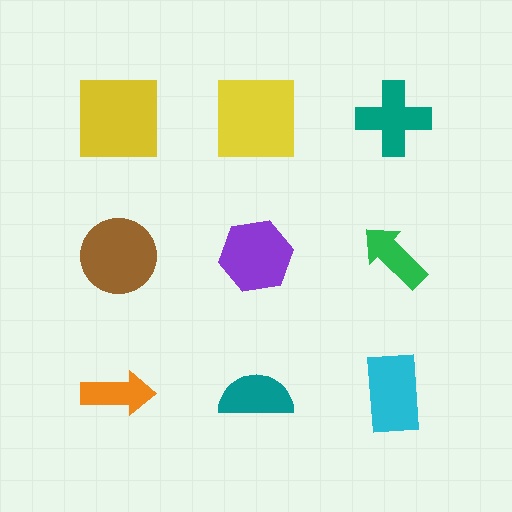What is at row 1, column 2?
A yellow square.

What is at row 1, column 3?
A teal cross.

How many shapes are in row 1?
3 shapes.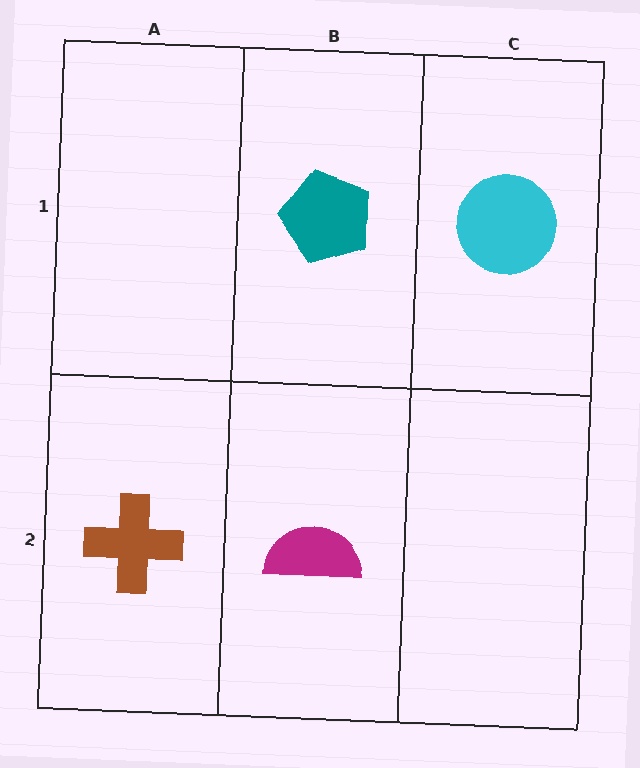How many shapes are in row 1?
2 shapes.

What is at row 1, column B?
A teal pentagon.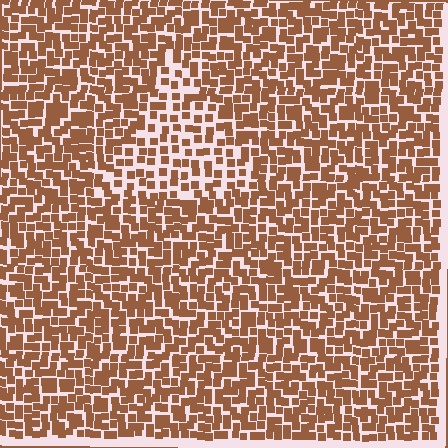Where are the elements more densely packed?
The elements are more densely packed outside the triangle boundary.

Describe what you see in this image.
The image contains small brown elements arranged at two different densities. A triangle-shaped region is visible where the elements are less densely packed than the surrounding area.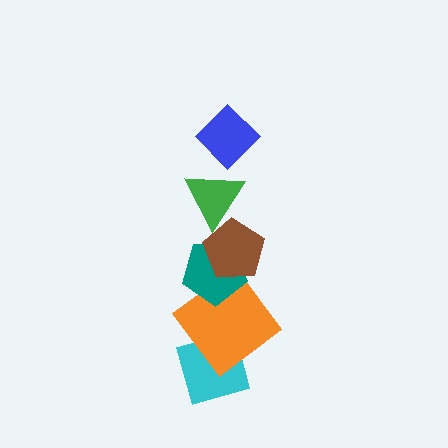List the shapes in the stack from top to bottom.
From top to bottom: the blue diamond, the green triangle, the brown pentagon, the teal pentagon, the orange diamond, the cyan square.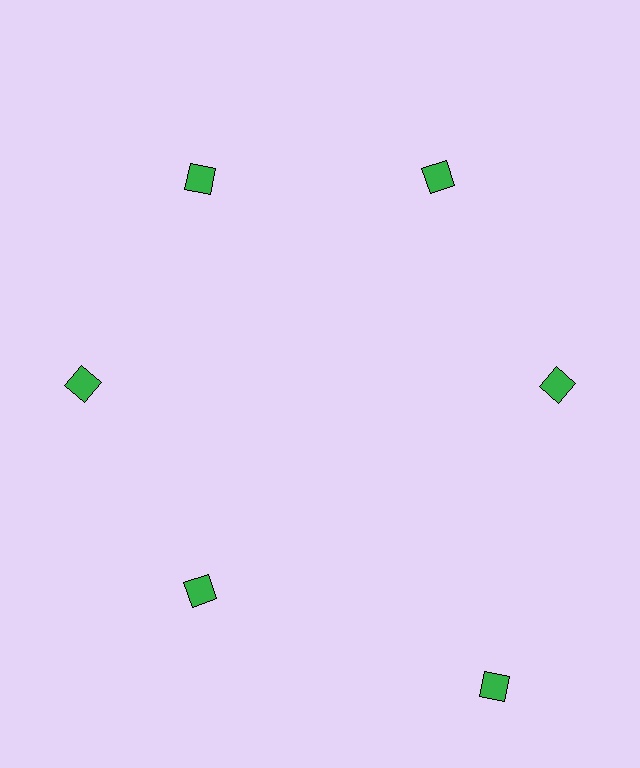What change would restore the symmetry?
The symmetry would be restored by moving it inward, back onto the ring so that all 6 diamonds sit at equal angles and equal distance from the center.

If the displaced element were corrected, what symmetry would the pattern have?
It would have 6-fold rotational symmetry — the pattern would map onto itself every 60 degrees.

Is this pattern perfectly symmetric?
No. The 6 green diamonds are arranged in a ring, but one element near the 5 o'clock position is pushed outward from the center, breaking the 6-fold rotational symmetry.